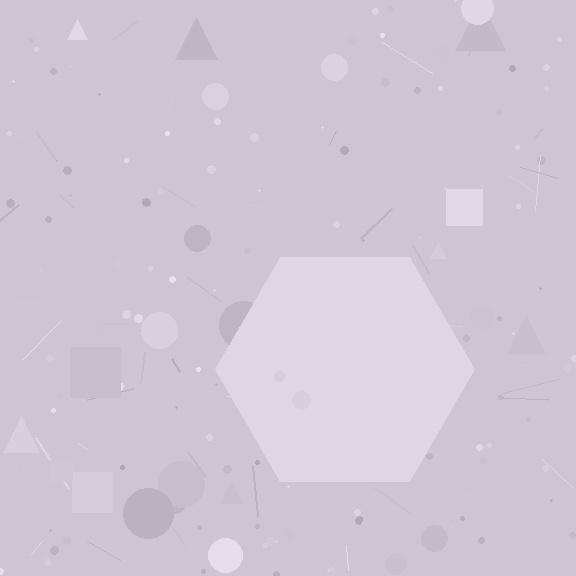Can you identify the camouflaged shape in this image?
The camouflaged shape is a hexagon.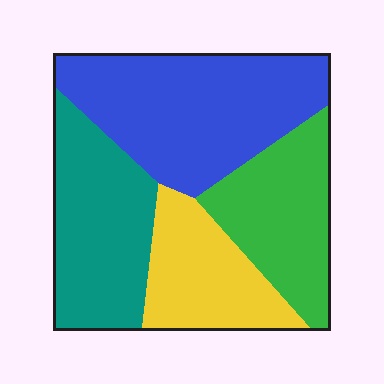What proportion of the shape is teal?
Teal covers about 25% of the shape.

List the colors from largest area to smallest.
From largest to smallest: blue, teal, green, yellow.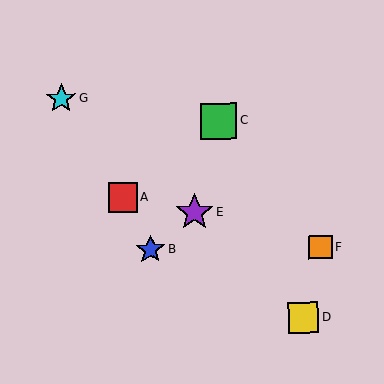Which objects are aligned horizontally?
Objects B, F are aligned horizontally.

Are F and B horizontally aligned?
Yes, both are at y≈247.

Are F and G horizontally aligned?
No, F is at y≈247 and G is at y≈98.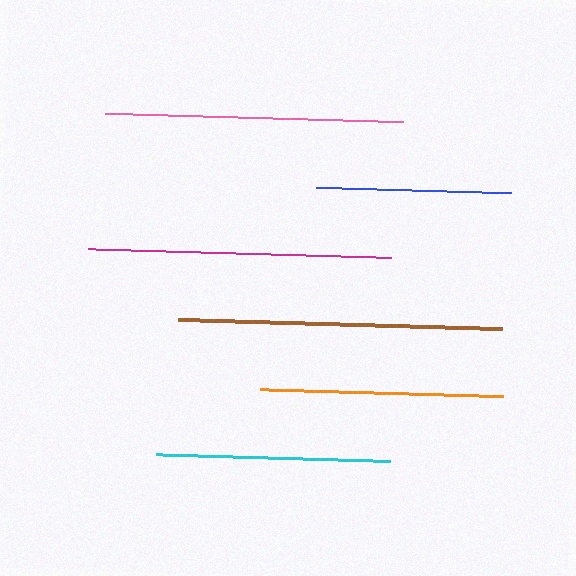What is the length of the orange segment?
The orange segment is approximately 244 pixels long.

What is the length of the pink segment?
The pink segment is approximately 298 pixels long.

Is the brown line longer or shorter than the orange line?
The brown line is longer than the orange line.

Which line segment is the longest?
The brown line is the longest at approximately 323 pixels.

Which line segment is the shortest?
The blue line is the shortest at approximately 195 pixels.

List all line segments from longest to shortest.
From longest to shortest: brown, magenta, pink, orange, cyan, blue.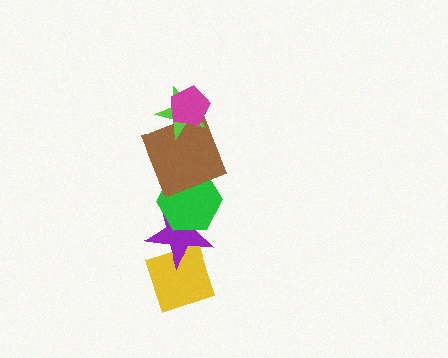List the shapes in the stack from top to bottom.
From top to bottom: the magenta pentagon, the lime star, the brown square, the green hexagon, the purple star, the yellow diamond.